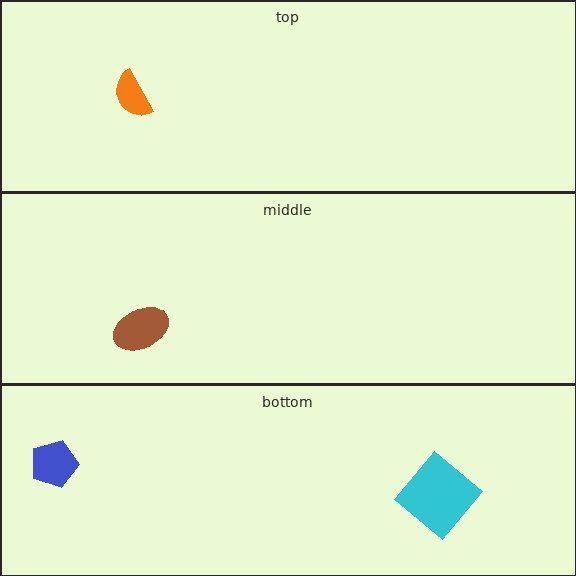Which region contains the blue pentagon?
The bottom region.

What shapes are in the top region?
The orange semicircle.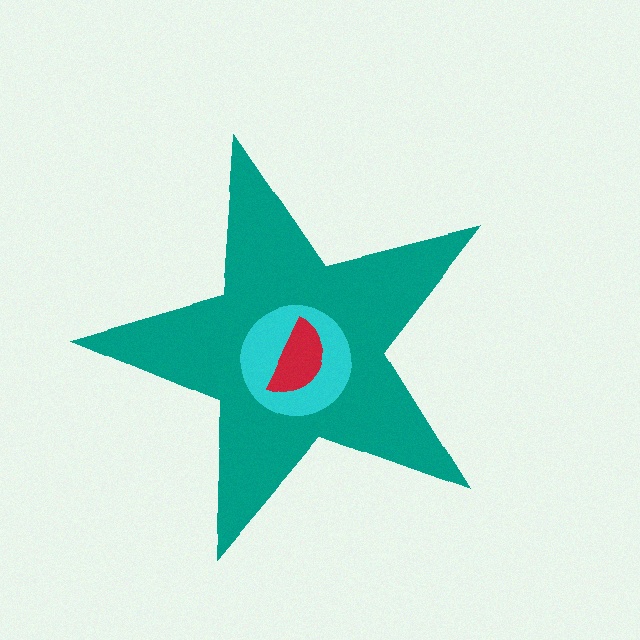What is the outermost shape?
The teal star.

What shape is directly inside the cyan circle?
The red semicircle.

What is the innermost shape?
The red semicircle.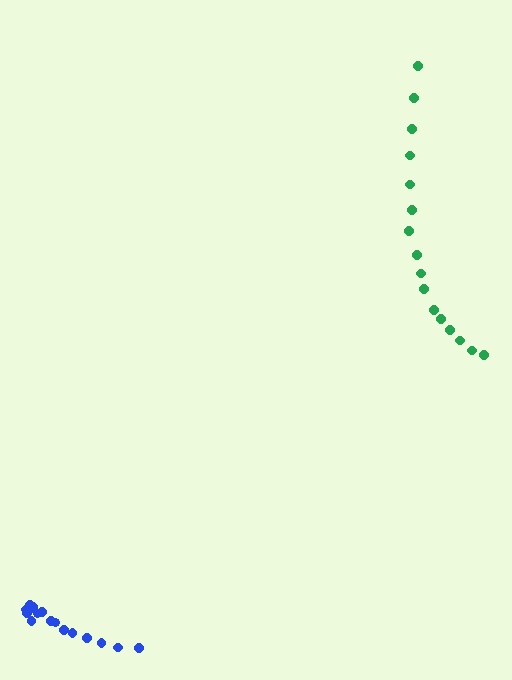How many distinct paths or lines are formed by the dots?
There are 2 distinct paths.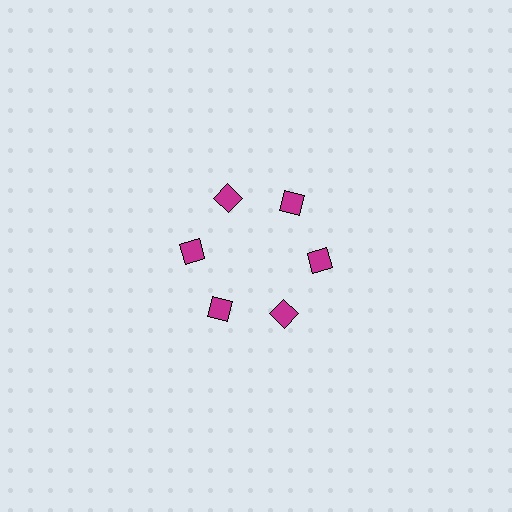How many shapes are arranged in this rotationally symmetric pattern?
There are 6 shapes, arranged in 6 groups of 1.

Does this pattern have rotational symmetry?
Yes, this pattern has 6-fold rotational symmetry. It looks the same after rotating 60 degrees around the center.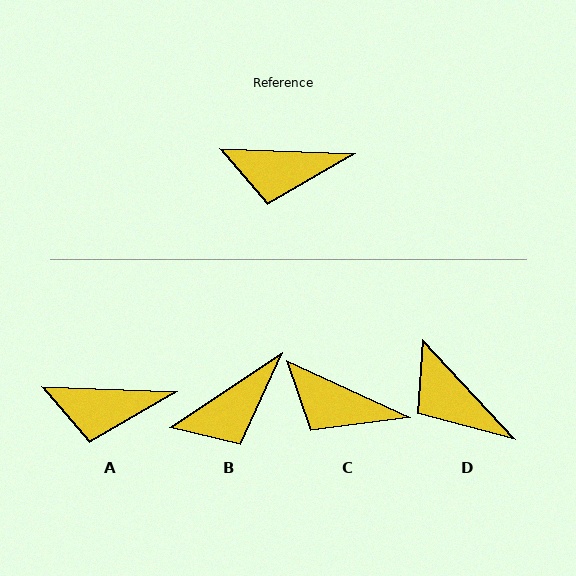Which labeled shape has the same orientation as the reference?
A.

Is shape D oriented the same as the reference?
No, it is off by about 45 degrees.